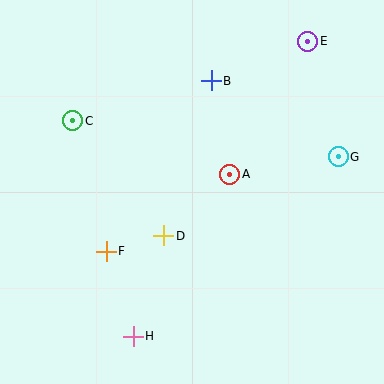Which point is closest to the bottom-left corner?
Point H is closest to the bottom-left corner.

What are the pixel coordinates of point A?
Point A is at (230, 174).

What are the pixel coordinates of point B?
Point B is at (211, 81).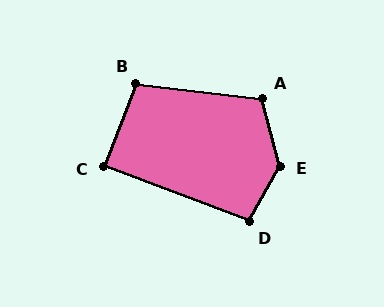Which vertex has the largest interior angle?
E, at approximately 136 degrees.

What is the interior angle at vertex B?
Approximately 105 degrees (obtuse).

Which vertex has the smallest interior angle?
C, at approximately 89 degrees.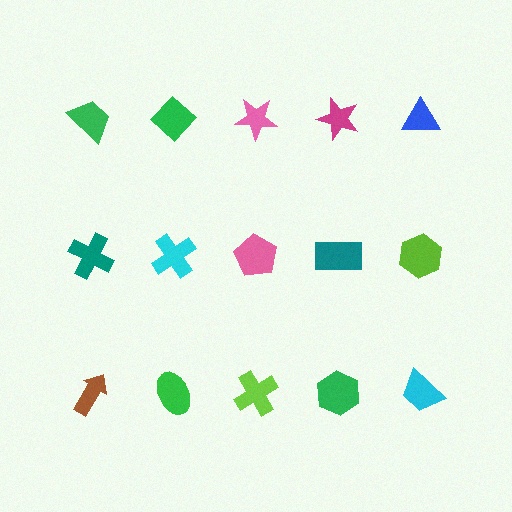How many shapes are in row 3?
5 shapes.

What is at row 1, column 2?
A green diamond.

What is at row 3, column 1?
A brown arrow.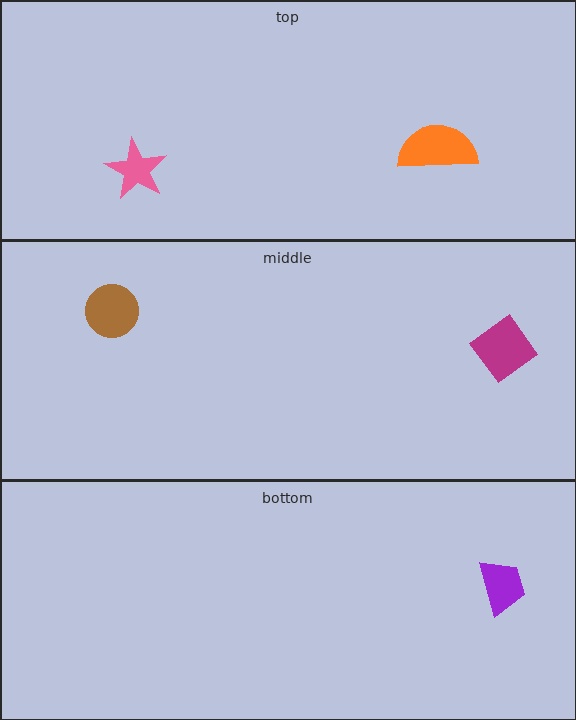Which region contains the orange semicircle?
The top region.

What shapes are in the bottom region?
The purple trapezoid.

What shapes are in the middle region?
The brown circle, the magenta diamond.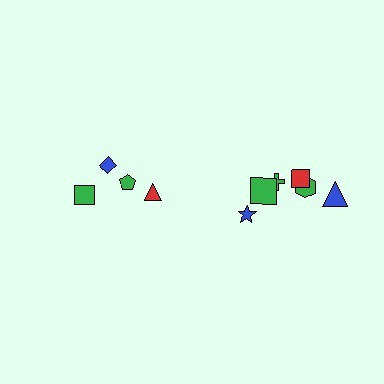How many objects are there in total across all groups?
There are 10 objects.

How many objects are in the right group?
There are 6 objects.